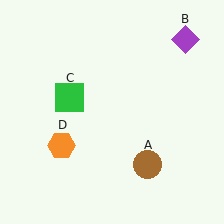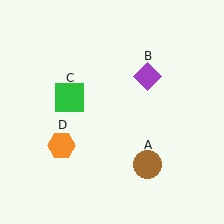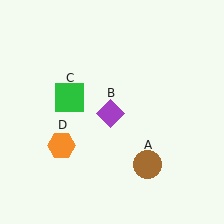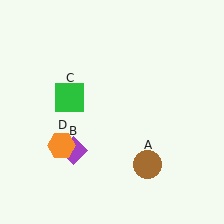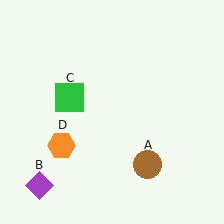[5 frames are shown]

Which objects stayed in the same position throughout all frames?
Brown circle (object A) and green square (object C) and orange hexagon (object D) remained stationary.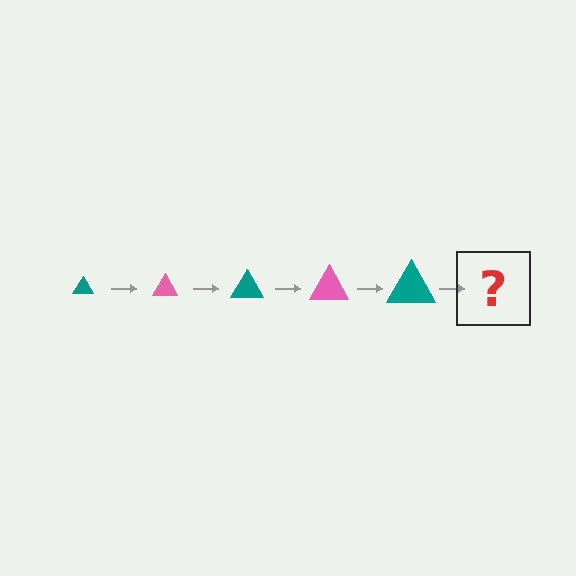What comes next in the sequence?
The next element should be a pink triangle, larger than the previous one.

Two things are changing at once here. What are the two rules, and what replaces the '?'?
The two rules are that the triangle grows larger each step and the color cycles through teal and pink. The '?' should be a pink triangle, larger than the previous one.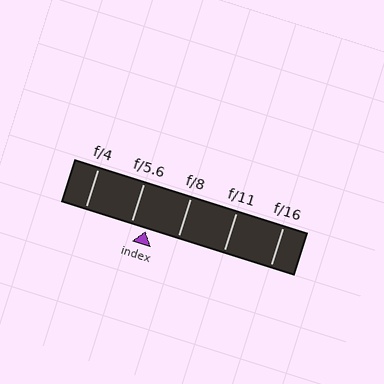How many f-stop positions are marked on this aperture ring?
There are 5 f-stop positions marked.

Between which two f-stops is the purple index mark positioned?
The index mark is between f/5.6 and f/8.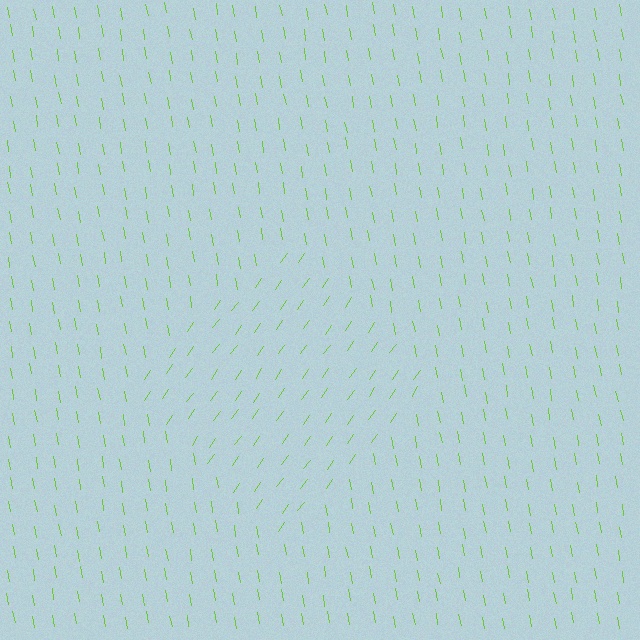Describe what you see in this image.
The image is filled with small lime line segments. A diamond region in the image has lines oriented differently from the surrounding lines, creating a visible texture boundary.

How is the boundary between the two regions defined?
The boundary is defined purely by a change in line orientation (approximately 45 degrees difference). All lines are the same color and thickness.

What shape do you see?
I see a diamond.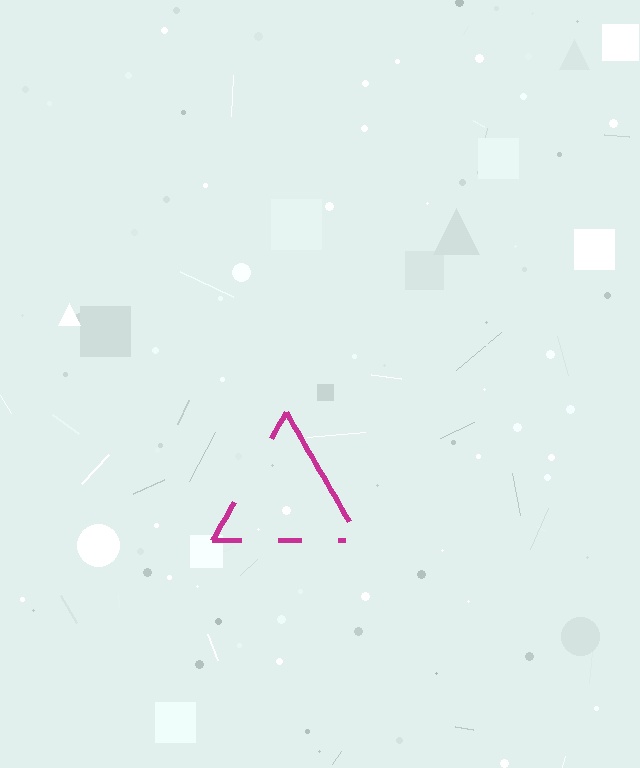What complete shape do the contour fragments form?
The contour fragments form a triangle.